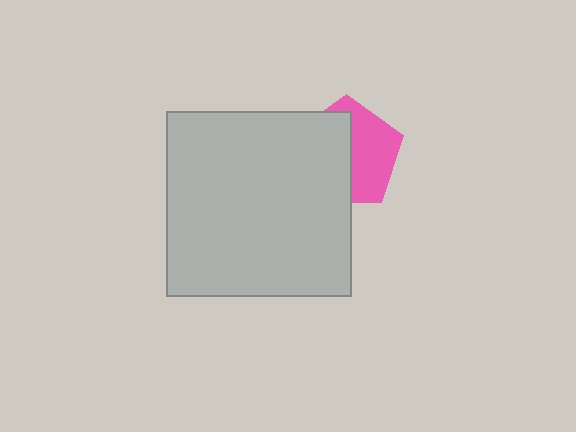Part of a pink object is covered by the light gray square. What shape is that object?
It is a pentagon.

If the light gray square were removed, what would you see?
You would see the complete pink pentagon.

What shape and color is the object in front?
The object in front is a light gray square.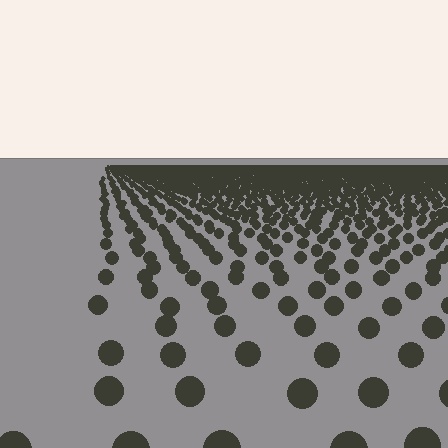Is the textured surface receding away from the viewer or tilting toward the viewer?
The surface is receding away from the viewer. Texture elements get smaller and denser toward the top.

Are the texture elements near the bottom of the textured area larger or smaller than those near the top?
Larger. Near the bottom, elements are closer to the viewer and appear at a bigger on-screen size.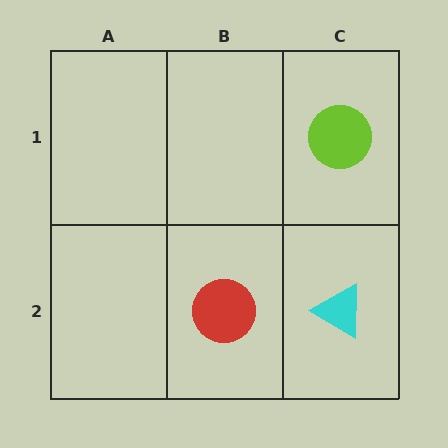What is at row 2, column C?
A cyan triangle.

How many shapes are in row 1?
1 shape.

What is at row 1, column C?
A lime circle.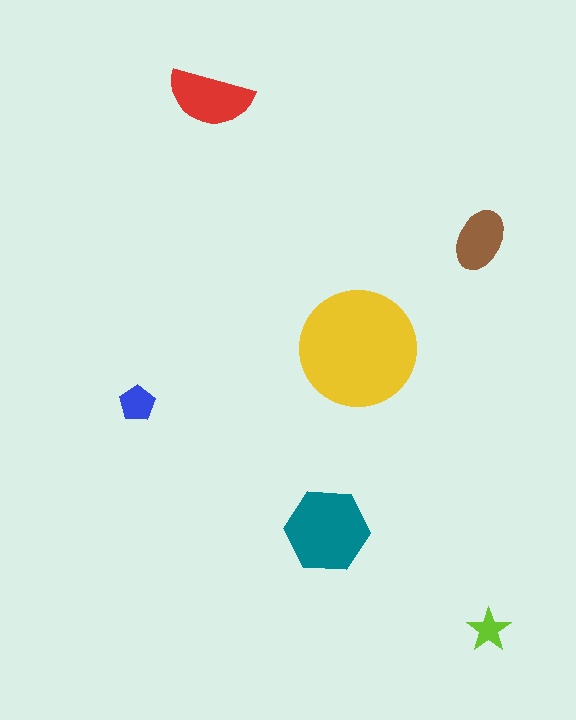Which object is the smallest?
The lime star.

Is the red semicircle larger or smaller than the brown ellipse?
Larger.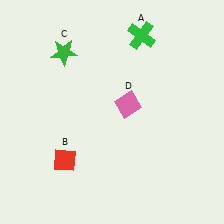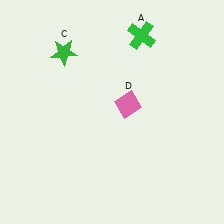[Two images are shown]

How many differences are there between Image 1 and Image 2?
There is 1 difference between the two images.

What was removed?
The red diamond (B) was removed in Image 2.